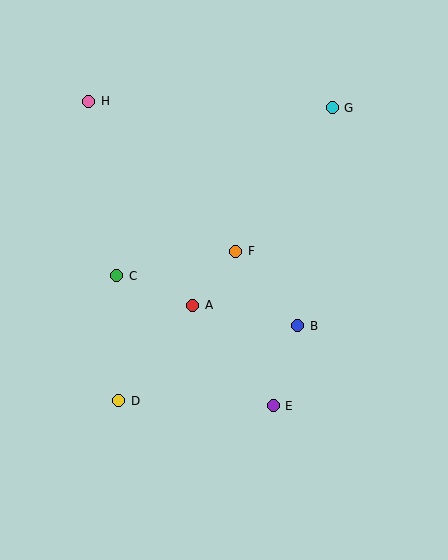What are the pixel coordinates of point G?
Point G is at (332, 108).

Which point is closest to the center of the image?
Point F at (236, 251) is closest to the center.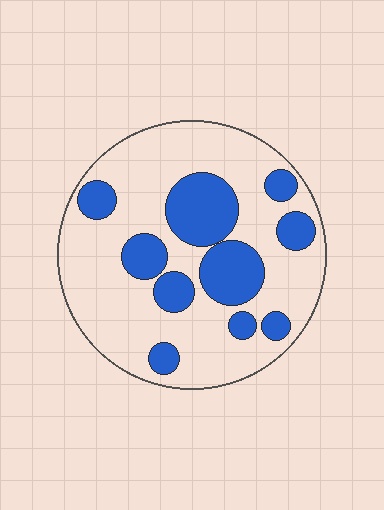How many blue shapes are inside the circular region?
10.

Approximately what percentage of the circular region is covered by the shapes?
Approximately 30%.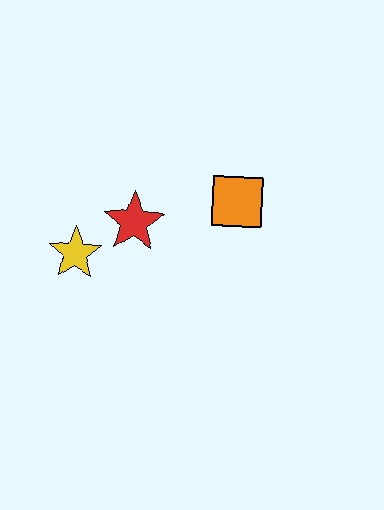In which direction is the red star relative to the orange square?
The red star is to the left of the orange square.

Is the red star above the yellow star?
Yes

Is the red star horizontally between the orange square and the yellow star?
Yes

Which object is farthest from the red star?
The orange square is farthest from the red star.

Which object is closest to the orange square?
The red star is closest to the orange square.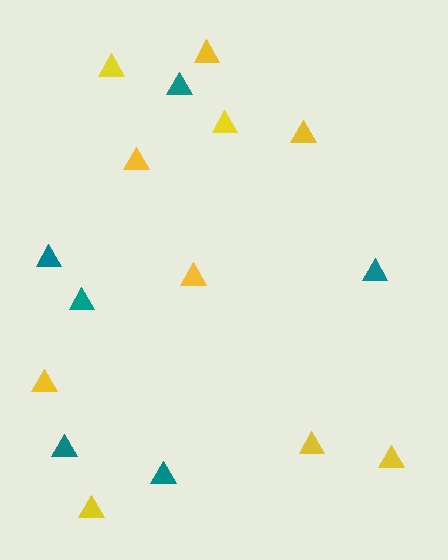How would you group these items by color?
There are 2 groups: one group of yellow triangles (10) and one group of teal triangles (6).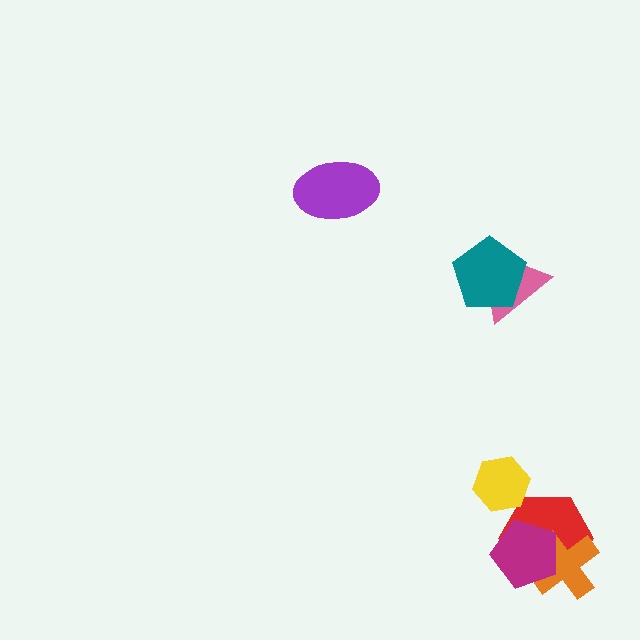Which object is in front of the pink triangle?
The teal pentagon is in front of the pink triangle.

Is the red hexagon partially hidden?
Yes, it is partially covered by another shape.